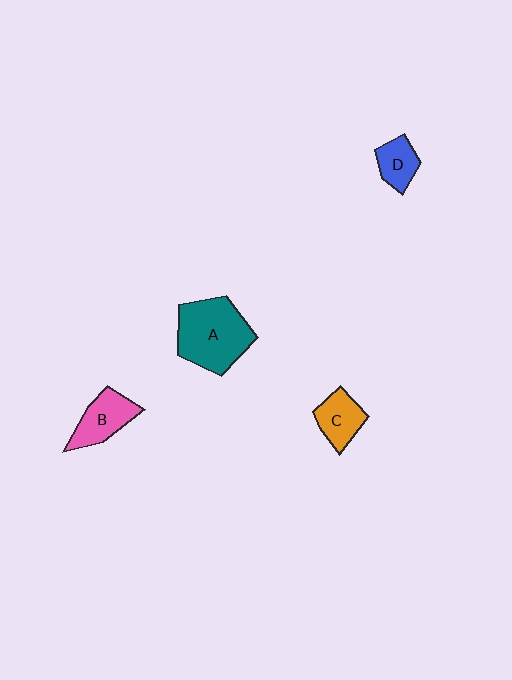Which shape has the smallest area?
Shape D (blue).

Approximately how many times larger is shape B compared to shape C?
Approximately 1.2 times.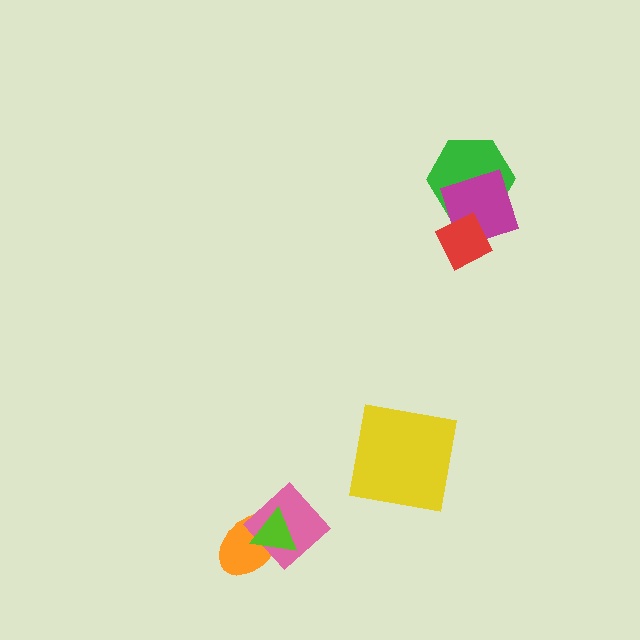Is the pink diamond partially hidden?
Yes, it is partially covered by another shape.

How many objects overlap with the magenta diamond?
2 objects overlap with the magenta diamond.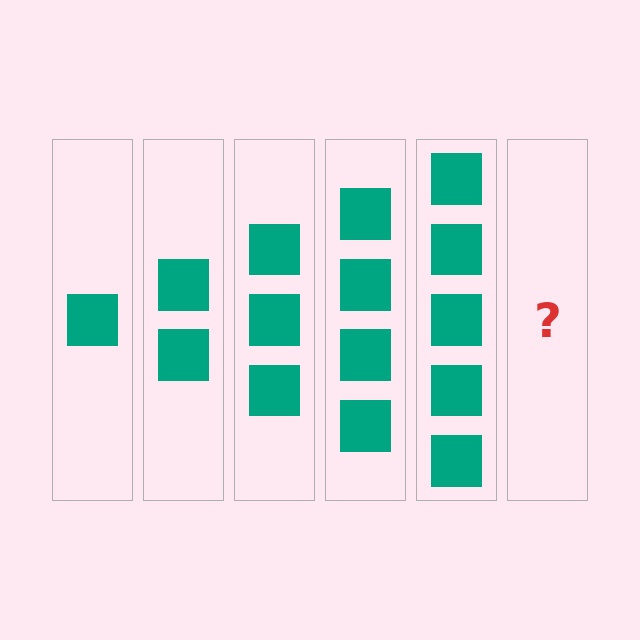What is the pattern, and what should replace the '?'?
The pattern is that each step adds one more square. The '?' should be 6 squares.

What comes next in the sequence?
The next element should be 6 squares.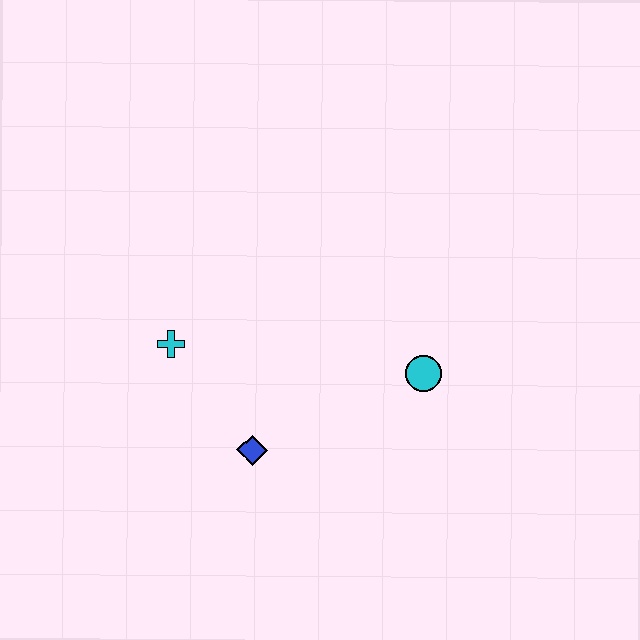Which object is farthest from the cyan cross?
The cyan circle is farthest from the cyan cross.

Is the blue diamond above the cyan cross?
No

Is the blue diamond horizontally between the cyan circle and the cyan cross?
Yes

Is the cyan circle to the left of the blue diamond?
No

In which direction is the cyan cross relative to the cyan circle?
The cyan cross is to the left of the cyan circle.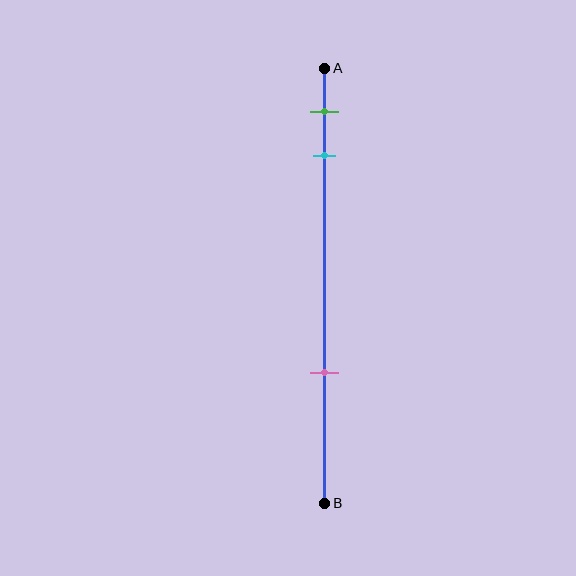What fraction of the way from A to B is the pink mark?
The pink mark is approximately 70% (0.7) of the way from A to B.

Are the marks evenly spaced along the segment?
No, the marks are not evenly spaced.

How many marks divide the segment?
There are 3 marks dividing the segment.